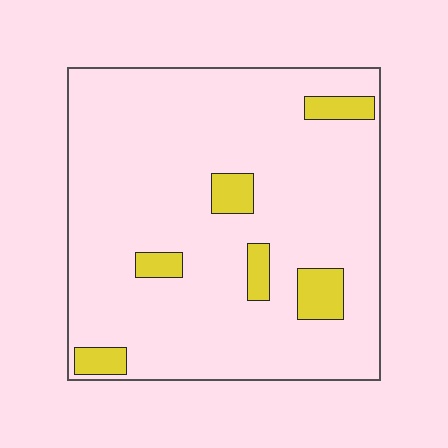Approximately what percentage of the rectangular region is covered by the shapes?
Approximately 10%.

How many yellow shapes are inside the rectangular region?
6.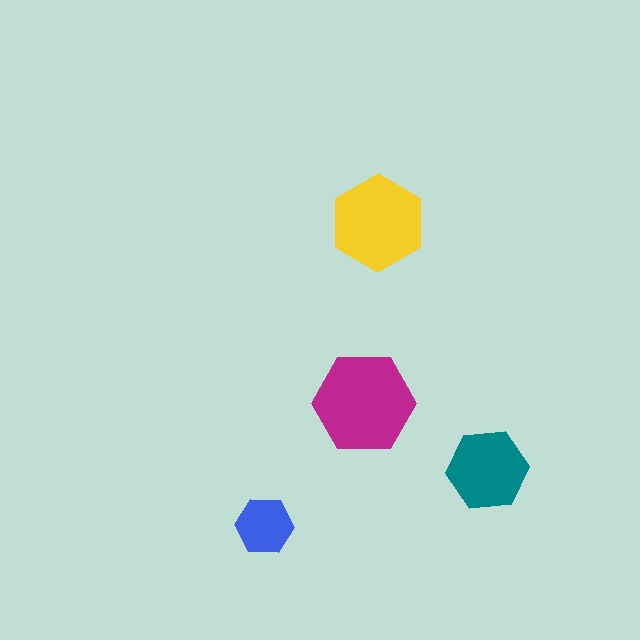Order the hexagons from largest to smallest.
the magenta one, the yellow one, the teal one, the blue one.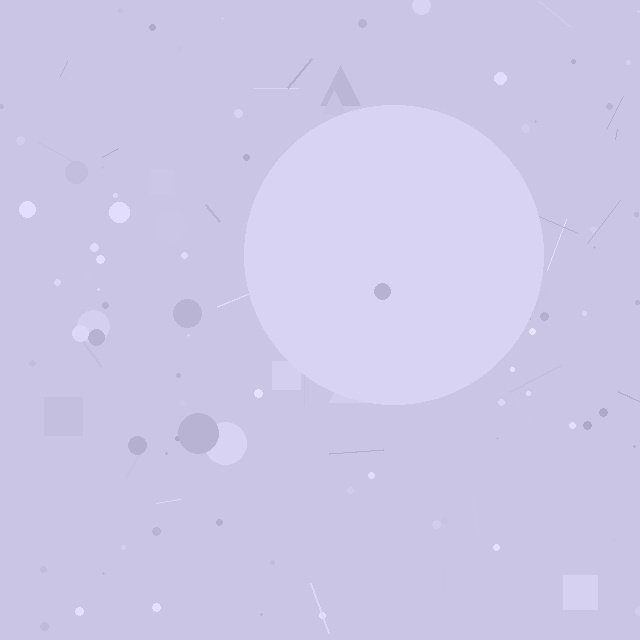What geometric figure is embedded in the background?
A circle is embedded in the background.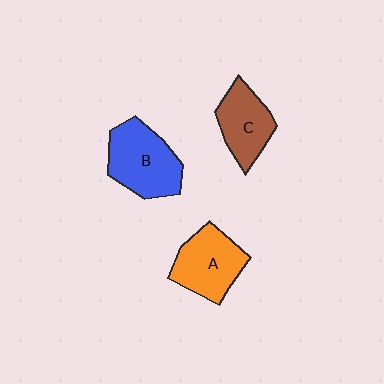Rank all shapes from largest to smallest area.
From largest to smallest: B (blue), A (orange), C (brown).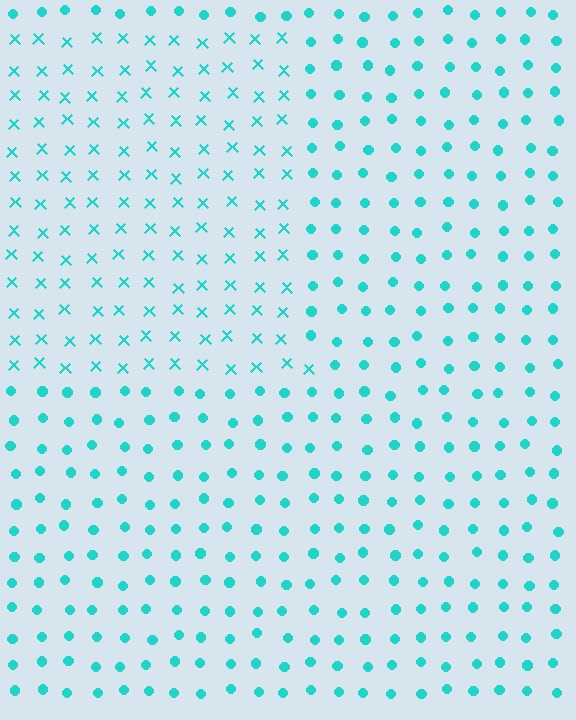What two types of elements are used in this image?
The image uses X marks inside the rectangle region and circles outside it.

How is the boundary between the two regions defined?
The boundary is defined by a change in element shape: X marks inside vs. circles outside. All elements share the same color and spacing.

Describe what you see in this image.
The image is filled with small cyan elements arranged in a uniform grid. A rectangle-shaped region contains X marks, while the surrounding area contains circles. The boundary is defined purely by the change in element shape.